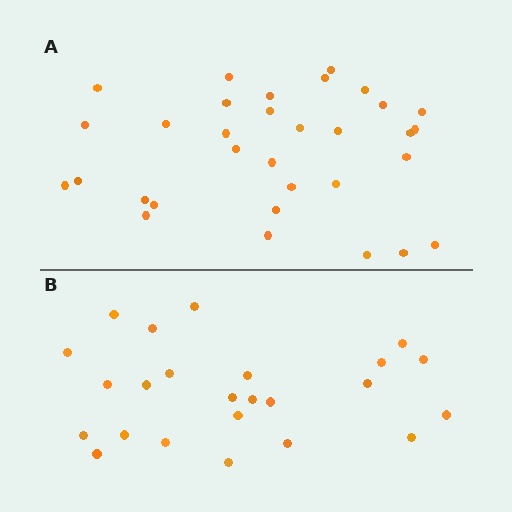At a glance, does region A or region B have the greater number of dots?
Region A (the top region) has more dots.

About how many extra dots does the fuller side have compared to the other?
Region A has roughly 8 or so more dots than region B.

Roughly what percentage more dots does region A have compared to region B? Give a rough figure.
About 35% more.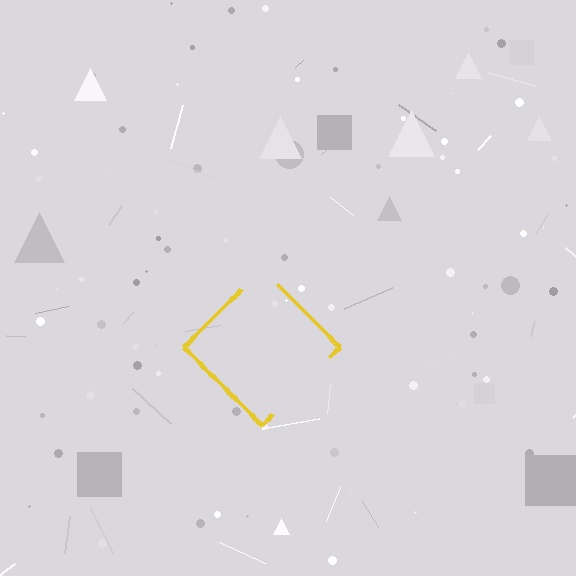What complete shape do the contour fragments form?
The contour fragments form a diamond.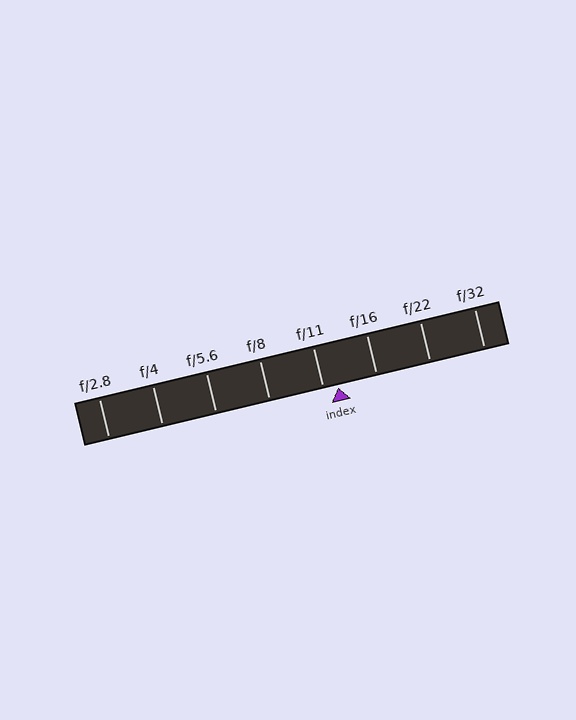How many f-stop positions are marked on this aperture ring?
There are 8 f-stop positions marked.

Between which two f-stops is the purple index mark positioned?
The index mark is between f/11 and f/16.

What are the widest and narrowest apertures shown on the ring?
The widest aperture shown is f/2.8 and the narrowest is f/32.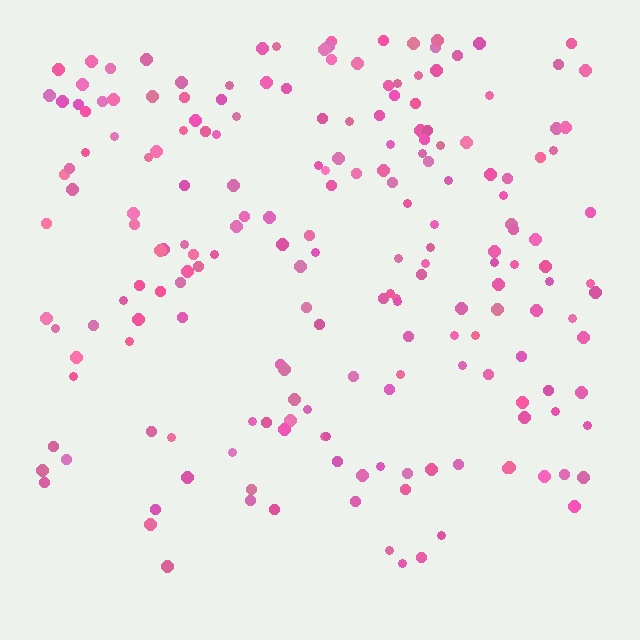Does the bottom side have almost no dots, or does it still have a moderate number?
Still a moderate number, just noticeably fewer than the top.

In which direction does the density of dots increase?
From bottom to top, with the top side densest.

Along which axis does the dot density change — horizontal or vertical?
Vertical.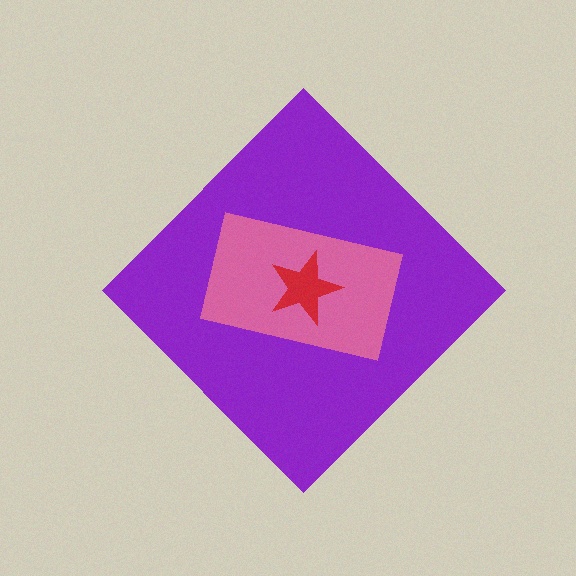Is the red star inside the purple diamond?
Yes.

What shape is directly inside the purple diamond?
The pink rectangle.